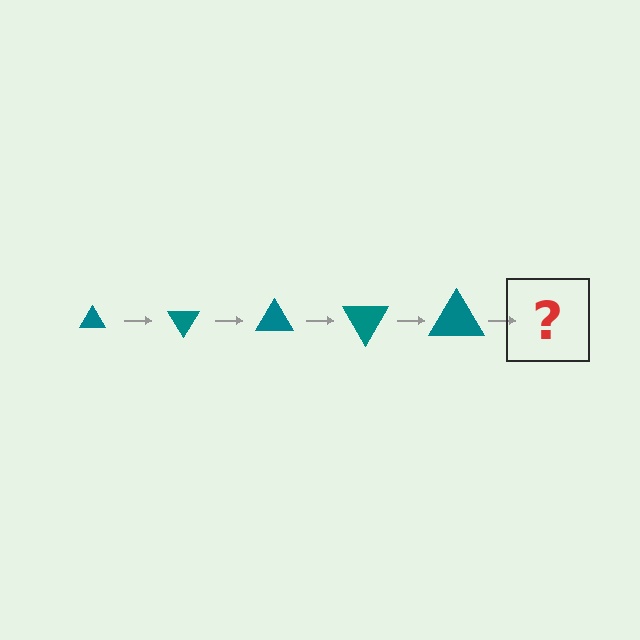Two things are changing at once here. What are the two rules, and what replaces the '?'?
The two rules are that the triangle grows larger each step and it rotates 60 degrees each step. The '?' should be a triangle, larger than the previous one and rotated 300 degrees from the start.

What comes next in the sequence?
The next element should be a triangle, larger than the previous one and rotated 300 degrees from the start.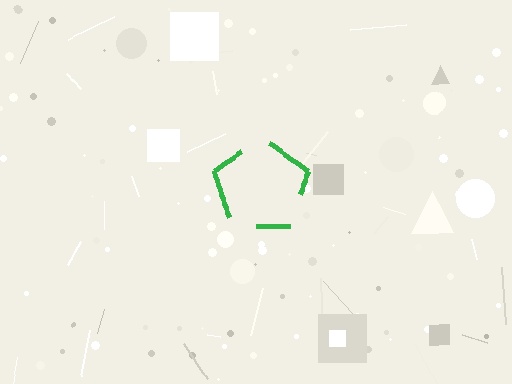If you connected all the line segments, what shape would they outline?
They would outline a pentagon.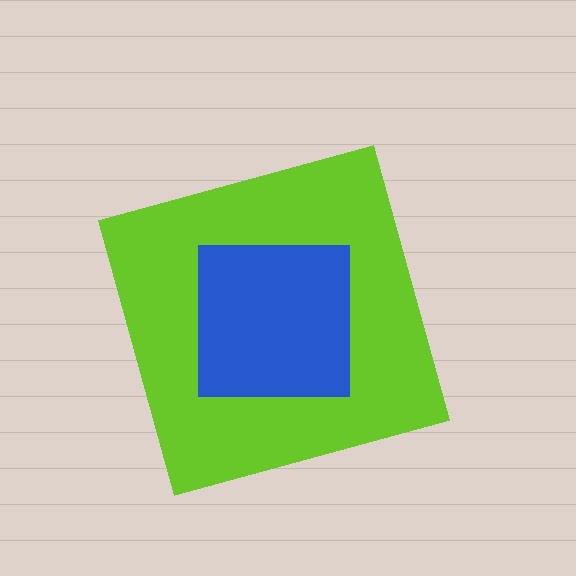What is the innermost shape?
The blue square.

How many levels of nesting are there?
2.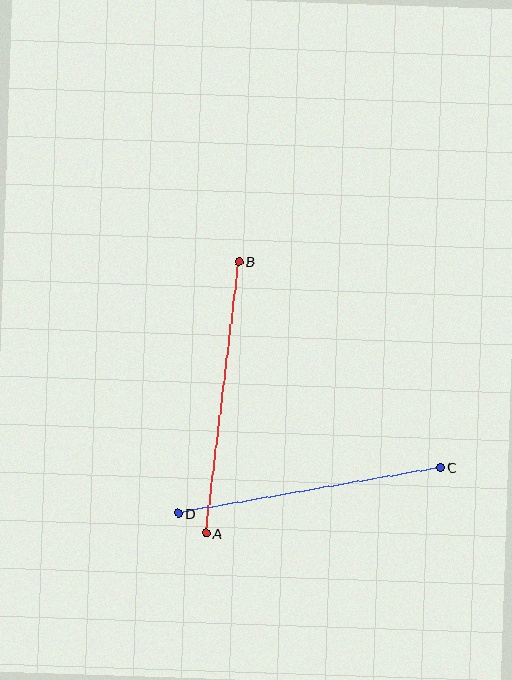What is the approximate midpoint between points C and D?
The midpoint is at approximately (309, 490) pixels.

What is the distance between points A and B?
The distance is approximately 274 pixels.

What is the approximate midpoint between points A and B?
The midpoint is at approximately (222, 397) pixels.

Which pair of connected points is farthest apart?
Points A and B are farthest apart.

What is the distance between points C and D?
The distance is approximately 266 pixels.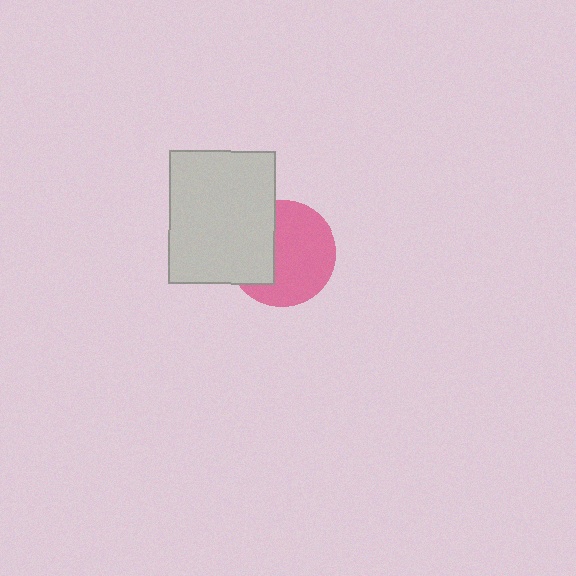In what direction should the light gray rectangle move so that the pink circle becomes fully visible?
The light gray rectangle should move left. That is the shortest direction to clear the overlap and leave the pink circle fully visible.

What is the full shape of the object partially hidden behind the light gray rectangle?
The partially hidden object is a pink circle.